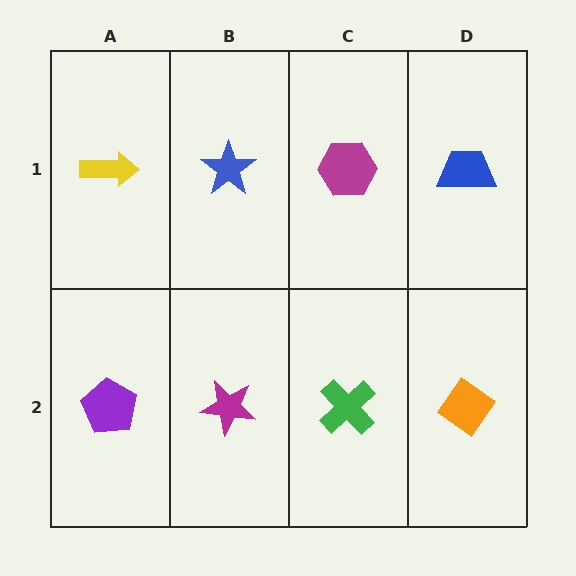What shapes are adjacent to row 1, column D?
An orange diamond (row 2, column D), a magenta hexagon (row 1, column C).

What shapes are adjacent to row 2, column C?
A magenta hexagon (row 1, column C), a magenta star (row 2, column B), an orange diamond (row 2, column D).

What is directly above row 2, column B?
A blue star.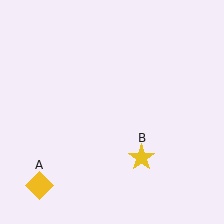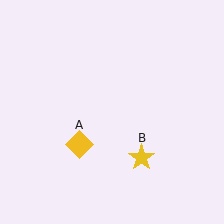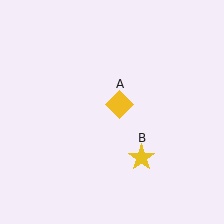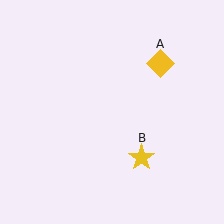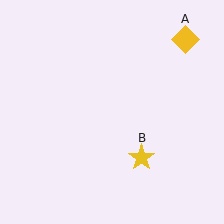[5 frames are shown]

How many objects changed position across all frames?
1 object changed position: yellow diamond (object A).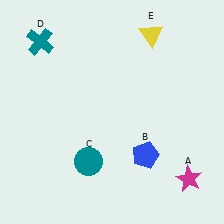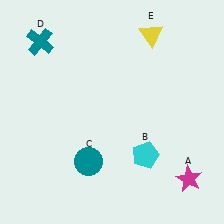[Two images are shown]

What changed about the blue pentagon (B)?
In Image 1, B is blue. In Image 2, it changed to cyan.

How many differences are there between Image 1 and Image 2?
There is 1 difference between the two images.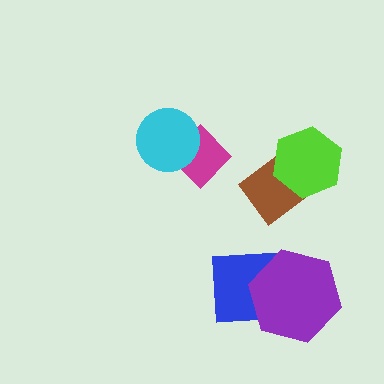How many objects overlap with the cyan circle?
1 object overlaps with the cyan circle.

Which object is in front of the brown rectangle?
The lime hexagon is in front of the brown rectangle.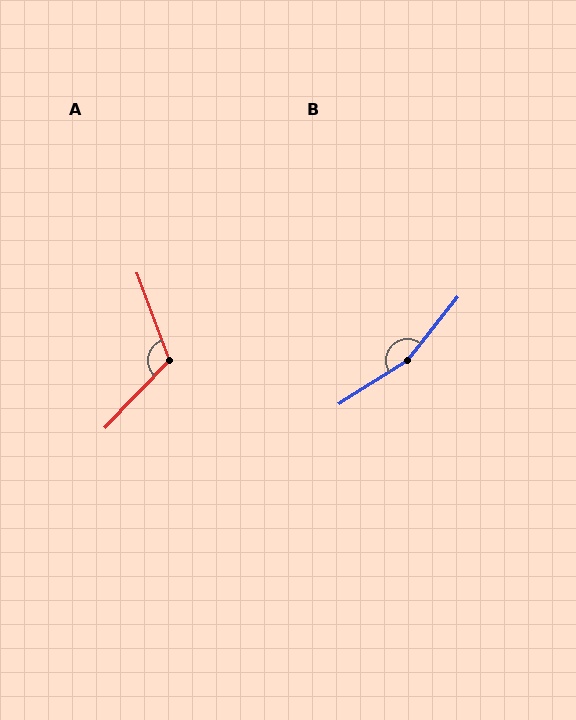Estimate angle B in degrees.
Approximately 161 degrees.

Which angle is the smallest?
A, at approximately 116 degrees.